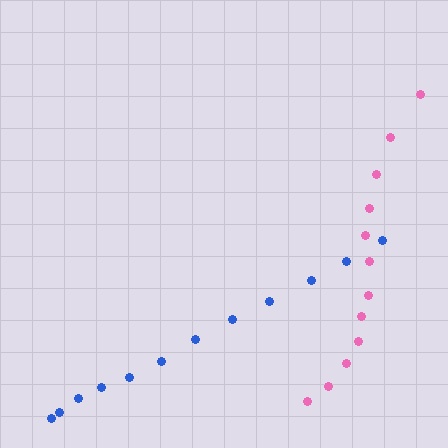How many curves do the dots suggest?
There are 2 distinct paths.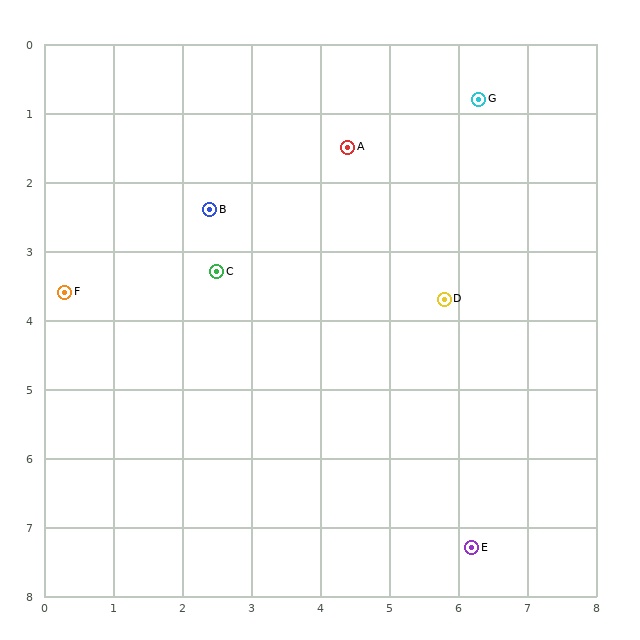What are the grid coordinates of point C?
Point C is at approximately (2.5, 3.3).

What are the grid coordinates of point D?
Point D is at approximately (5.8, 3.7).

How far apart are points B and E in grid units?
Points B and E are about 6.2 grid units apart.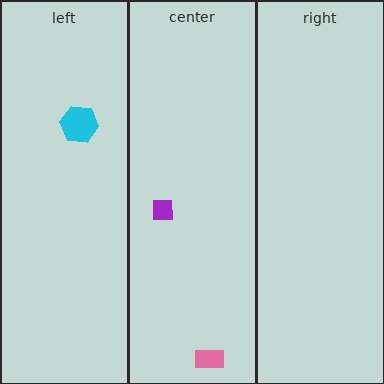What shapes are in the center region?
The pink rectangle, the purple square.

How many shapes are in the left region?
1.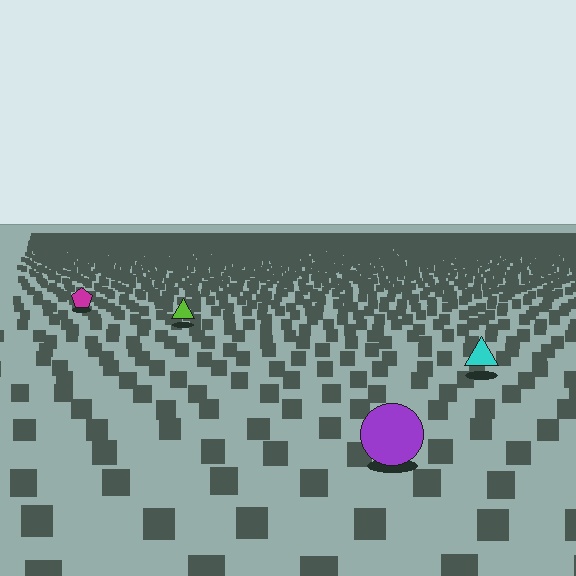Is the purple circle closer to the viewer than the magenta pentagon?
Yes. The purple circle is closer — you can tell from the texture gradient: the ground texture is coarser near it.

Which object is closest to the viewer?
The purple circle is closest. The texture marks near it are larger and more spread out.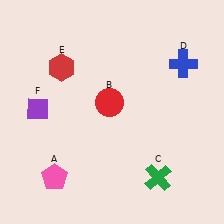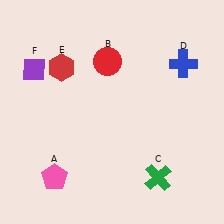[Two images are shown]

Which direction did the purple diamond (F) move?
The purple diamond (F) moved up.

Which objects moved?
The objects that moved are: the red circle (B), the purple diamond (F).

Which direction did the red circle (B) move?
The red circle (B) moved up.